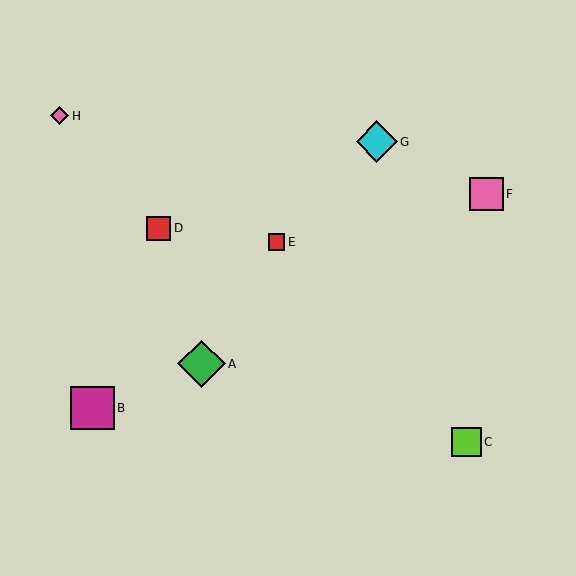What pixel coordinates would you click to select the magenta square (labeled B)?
Click at (93, 408) to select the magenta square B.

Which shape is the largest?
The green diamond (labeled A) is the largest.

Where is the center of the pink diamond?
The center of the pink diamond is at (60, 116).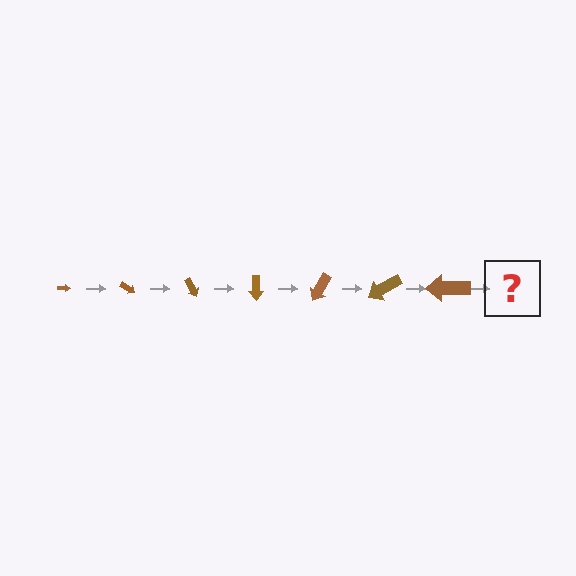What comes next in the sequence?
The next element should be an arrow, larger than the previous one and rotated 210 degrees from the start.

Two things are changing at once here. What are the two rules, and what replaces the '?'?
The two rules are that the arrow grows larger each step and it rotates 30 degrees each step. The '?' should be an arrow, larger than the previous one and rotated 210 degrees from the start.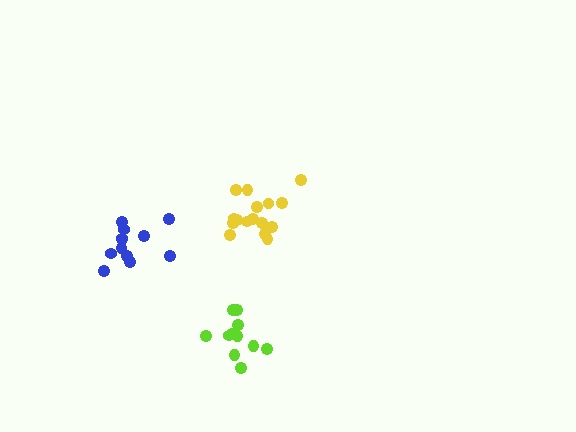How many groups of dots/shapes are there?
There are 3 groups.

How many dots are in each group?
Group 1: 12 dots, Group 2: 16 dots, Group 3: 11 dots (39 total).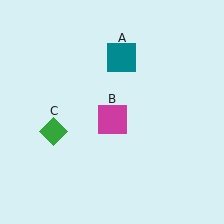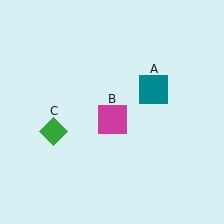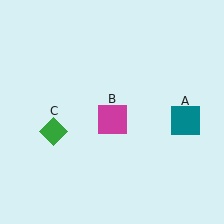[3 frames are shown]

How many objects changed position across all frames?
1 object changed position: teal square (object A).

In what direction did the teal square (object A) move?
The teal square (object A) moved down and to the right.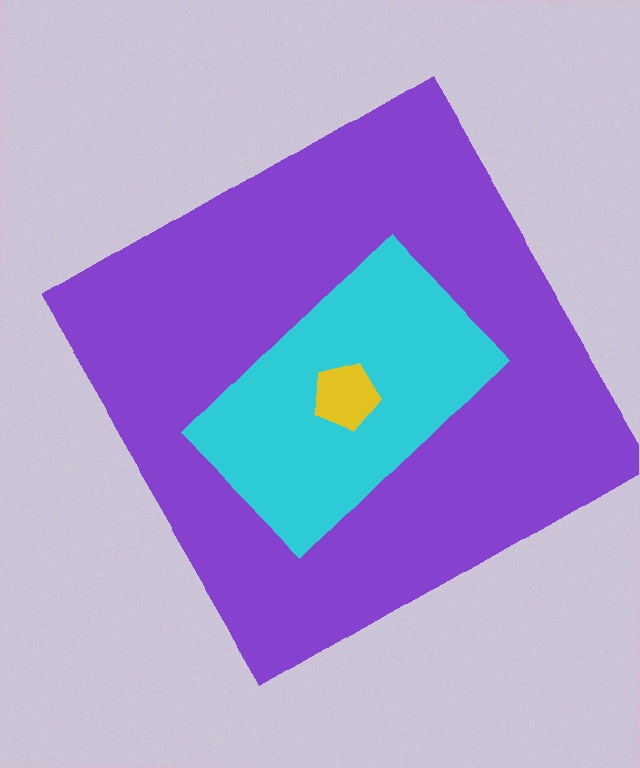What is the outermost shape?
The purple square.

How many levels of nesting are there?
3.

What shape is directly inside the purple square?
The cyan rectangle.